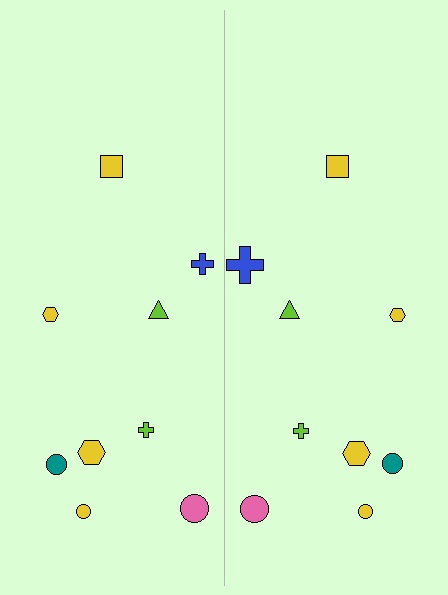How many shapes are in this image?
There are 18 shapes in this image.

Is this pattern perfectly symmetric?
No, the pattern is not perfectly symmetric. The blue cross on the right side has a different size than its mirror counterpart.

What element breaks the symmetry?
The blue cross on the right side has a different size than its mirror counterpart.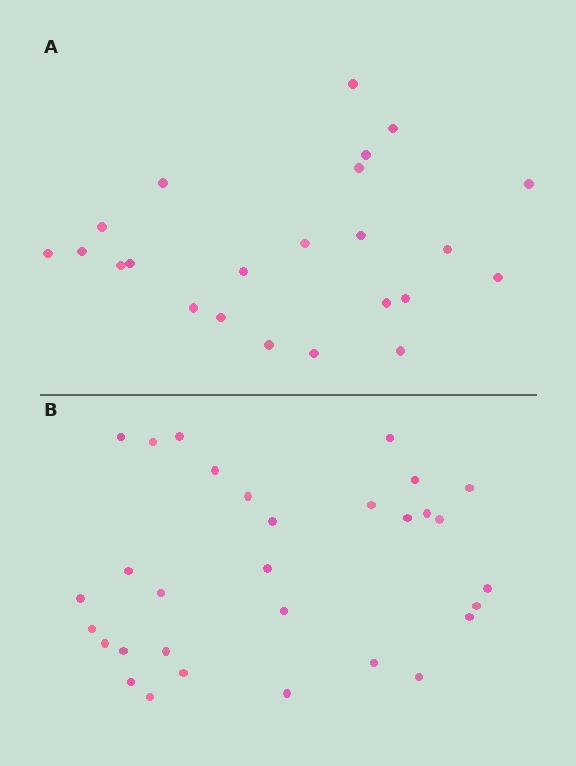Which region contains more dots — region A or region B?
Region B (the bottom region) has more dots.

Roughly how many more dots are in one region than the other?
Region B has roughly 8 or so more dots than region A.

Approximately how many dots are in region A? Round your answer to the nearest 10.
About 20 dots. (The exact count is 23, which rounds to 20.)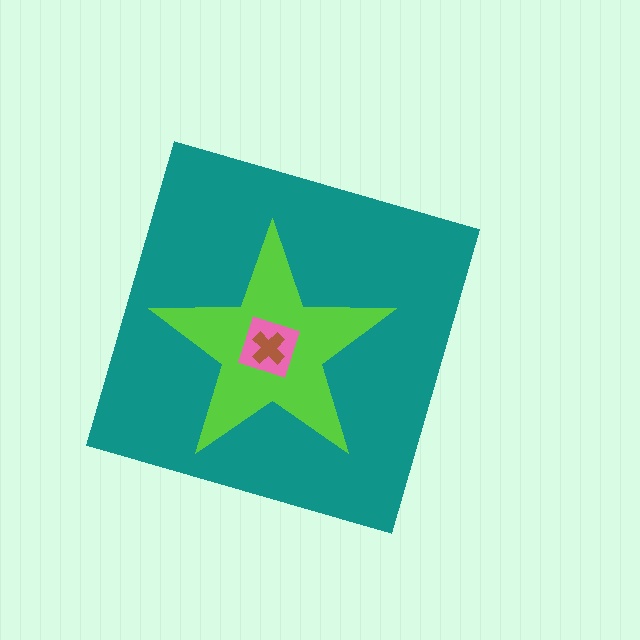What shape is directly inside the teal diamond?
The lime star.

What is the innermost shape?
The brown cross.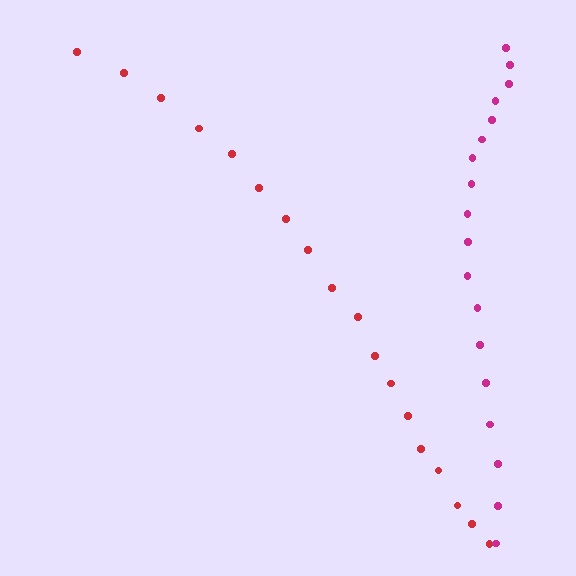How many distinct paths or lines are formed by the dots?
There are 2 distinct paths.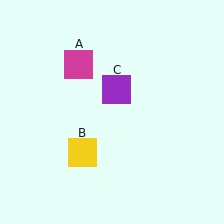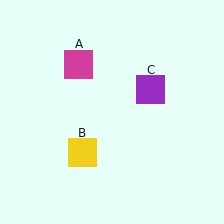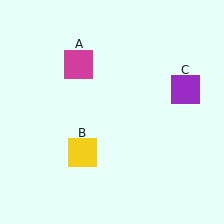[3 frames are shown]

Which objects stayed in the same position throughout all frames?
Magenta square (object A) and yellow square (object B) remained stationary.